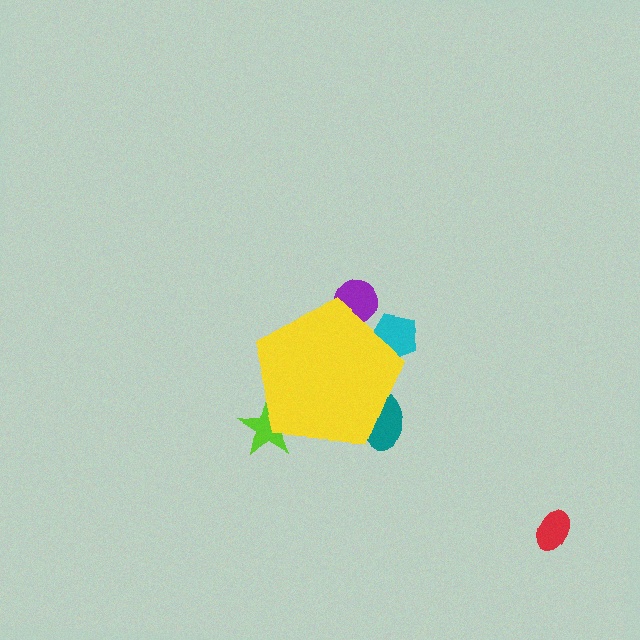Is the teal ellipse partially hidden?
Yes, the teal ellipse is partially hidden behind the yellow pentagon.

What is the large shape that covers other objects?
A yellow pentagon.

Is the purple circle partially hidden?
Yes, the purple circle is partially hidden behind the yellow pentagon.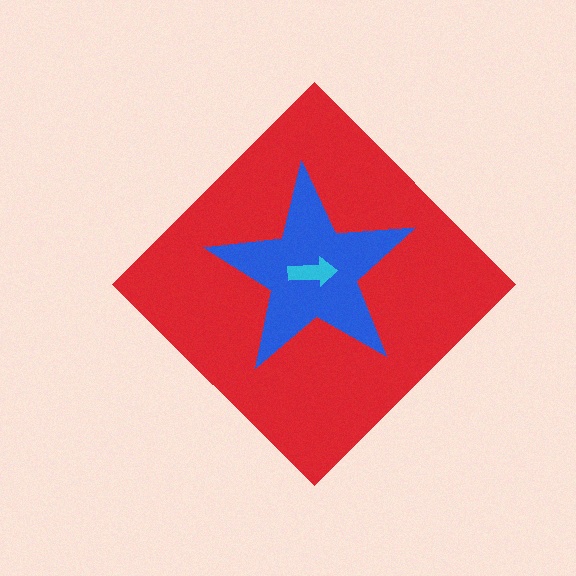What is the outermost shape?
The red diamond.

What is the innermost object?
The cyan arrow.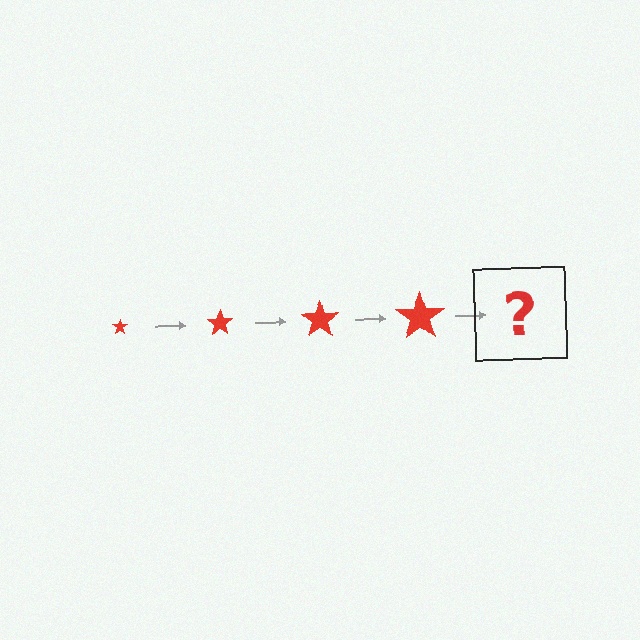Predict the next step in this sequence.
The next step is a red star, larger than the previous one.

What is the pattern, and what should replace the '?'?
The pattern is that the star gets progressively larger each step. The '?' should be a red star, larger than the previous one.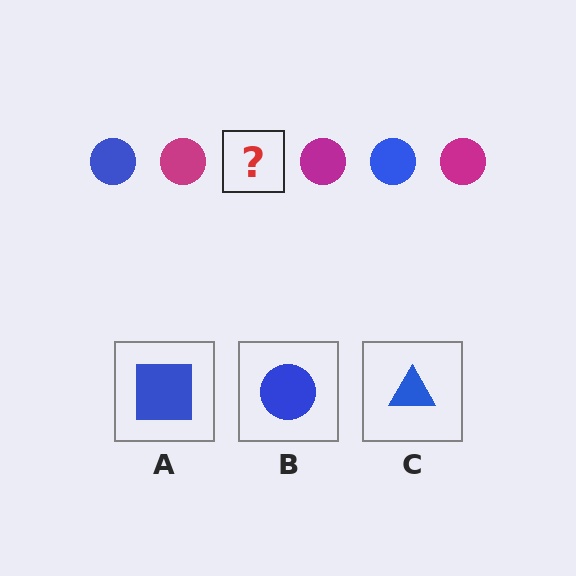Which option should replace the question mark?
Option B.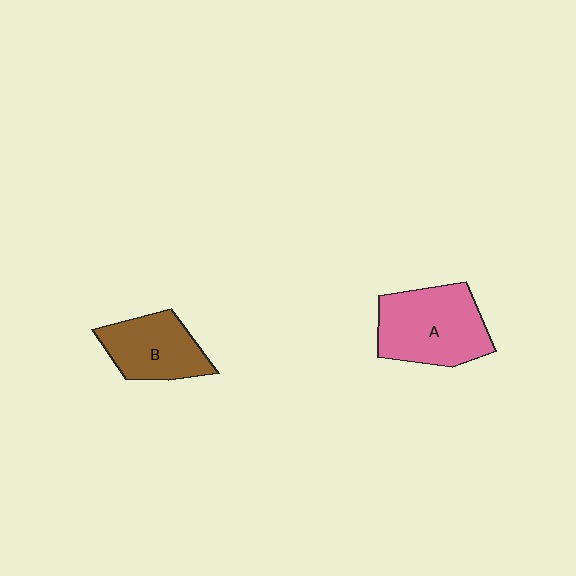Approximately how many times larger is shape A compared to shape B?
Approximately 1.4 times.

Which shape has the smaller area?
Shape B (brown).